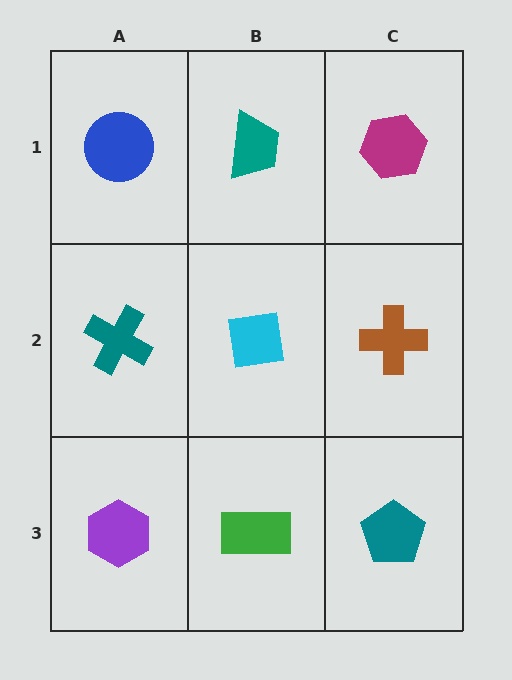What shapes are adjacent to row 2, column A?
A blue circle (row 1, column A), a purple hexagon (row 3, column A), a cyan square (row 2, column B).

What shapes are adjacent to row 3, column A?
A teal cross (row 2, column A), a green rectangle (row 3, column B).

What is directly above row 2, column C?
A magenta hexagon.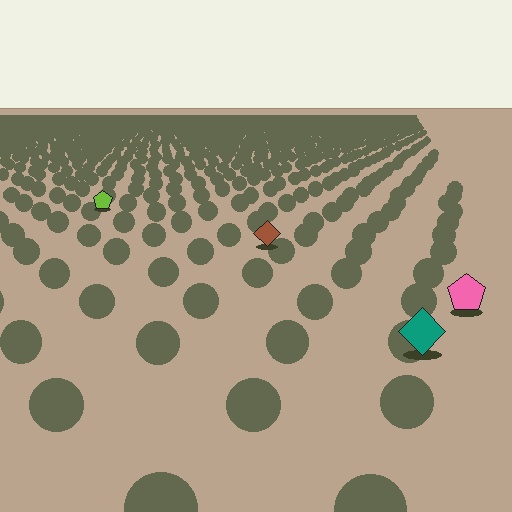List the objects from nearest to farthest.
From nearest to farthest: the teal diamond, the pink pentagon, the brown diamond, the lime pentagon.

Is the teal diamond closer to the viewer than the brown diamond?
Yes. The teal diamond is closer — you can tell from the texture gradient: the ground texture is coarser near it.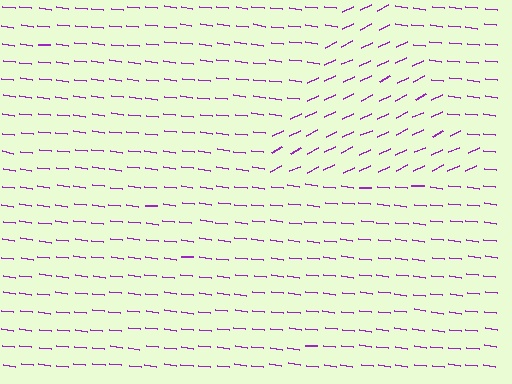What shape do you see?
I see a triangle.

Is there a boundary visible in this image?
Yes, there is a texture boundary formed by a change in line orientation.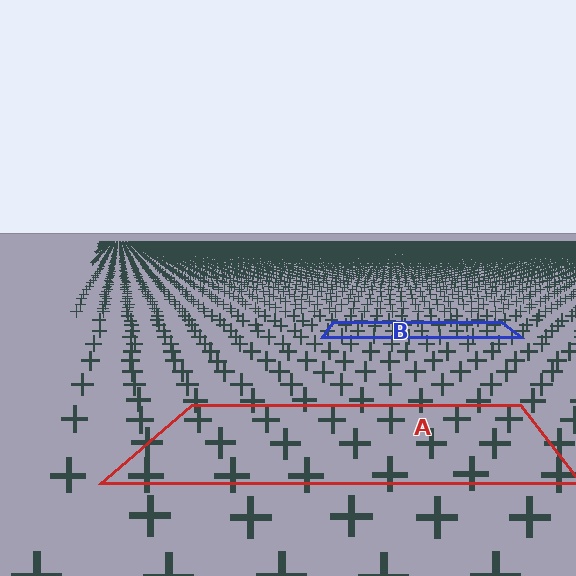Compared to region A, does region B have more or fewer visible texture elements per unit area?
Region B has more texture elements per unit area — they are packed more densely because it is farther away.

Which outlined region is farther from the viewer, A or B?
Region B is farther from the viewer — the texture elements inside it appear smaller and more densely packed.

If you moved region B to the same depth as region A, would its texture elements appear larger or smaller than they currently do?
They would appear larger. At a closer depth, the same texture elements are projected at a bigger on-screen size.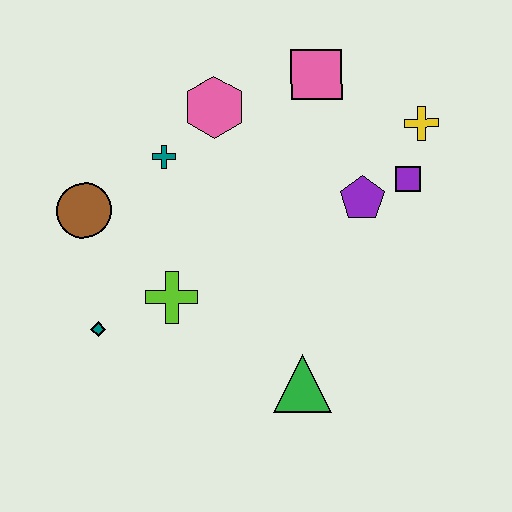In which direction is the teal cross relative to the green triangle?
The teal cross is above the green triangle.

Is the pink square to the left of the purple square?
Yes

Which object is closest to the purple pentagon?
The purple square is closest to the purple pentagon.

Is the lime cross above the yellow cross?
No